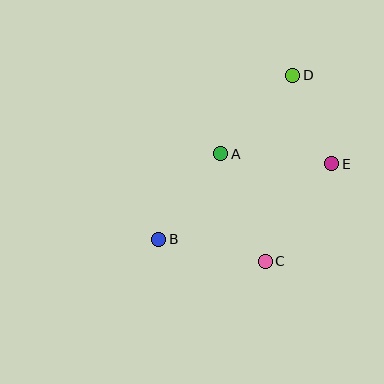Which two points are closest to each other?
Points D and E are closest to each other.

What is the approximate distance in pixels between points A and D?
The distance between A and D is approximately 107 pixels.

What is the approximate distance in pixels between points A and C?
The distance between A and C is approximately 116 pixels.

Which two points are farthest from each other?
Points B and D are farthest from each other.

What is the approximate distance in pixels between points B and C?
The distance between B and C is approximately 109 pixels.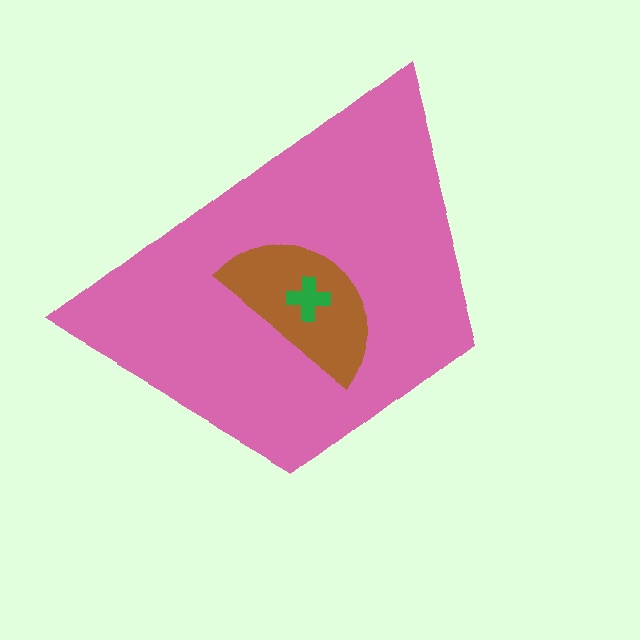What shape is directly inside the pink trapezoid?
The brown semicircle.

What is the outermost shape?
The pink trapezoid.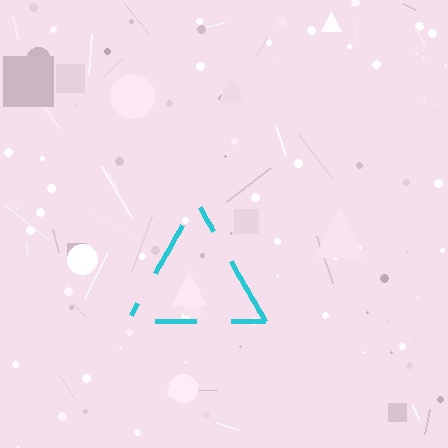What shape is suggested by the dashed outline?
The dashed outline suggests a triangle.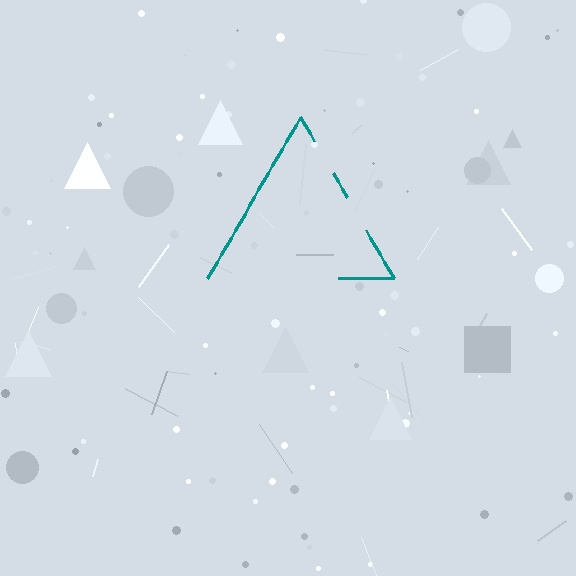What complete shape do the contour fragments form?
The contour fragments form a triangle.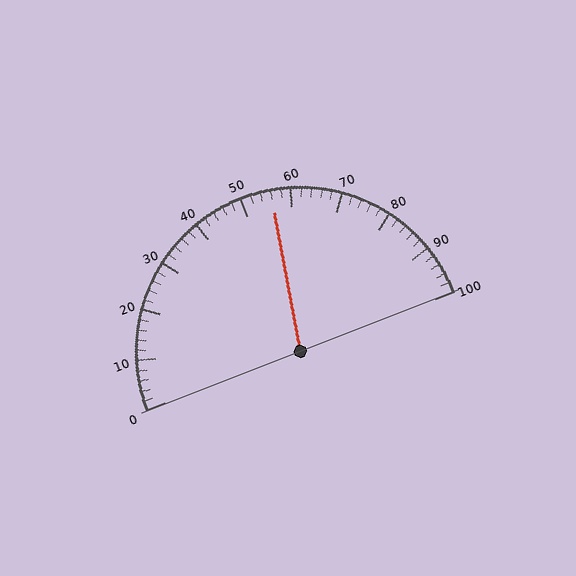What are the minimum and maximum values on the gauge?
The gauge ranges from 0 to 100.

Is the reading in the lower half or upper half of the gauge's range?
The reading is in the upper half of the range (0 to 100).